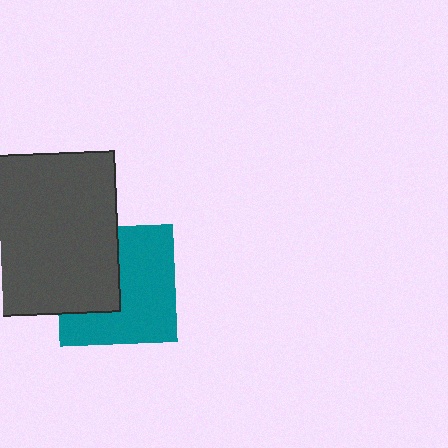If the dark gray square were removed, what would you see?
You would see the complete teal square.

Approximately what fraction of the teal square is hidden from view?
Roughly 38% of the teal square is hidden behind the dark gray square.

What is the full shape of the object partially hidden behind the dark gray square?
The partially hidden object is a teal square.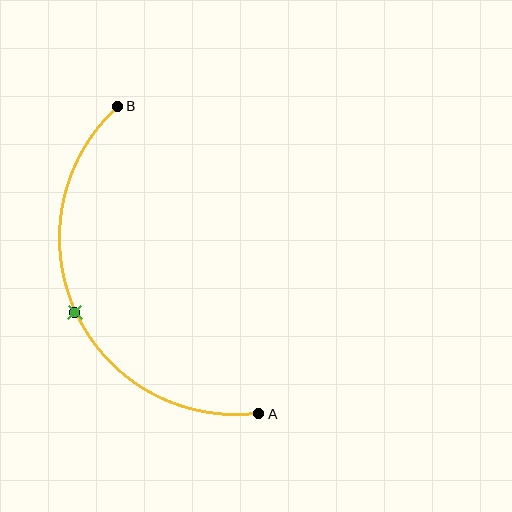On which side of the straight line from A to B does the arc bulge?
The arc bulges to the left of the straight line connecting A and B.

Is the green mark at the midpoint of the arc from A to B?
Yes. The green mark lies on the arc at equal arc-length from both A and B — it is the arc midpoint.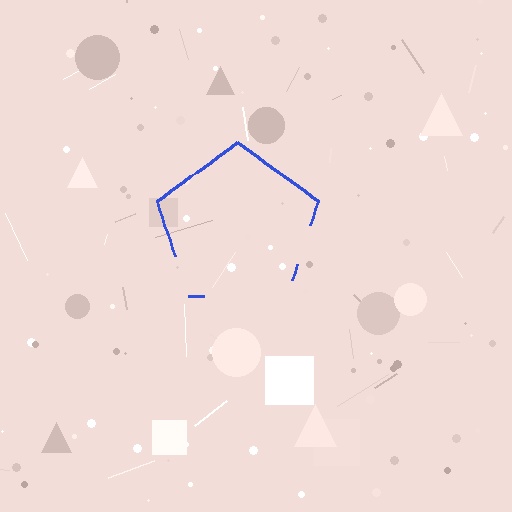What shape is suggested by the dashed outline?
The dashed outline suggests a pentagon.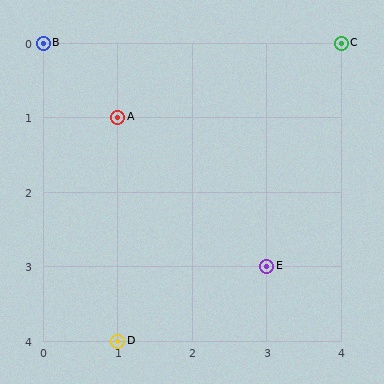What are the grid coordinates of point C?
Point C is at grid coordinates (4, 0).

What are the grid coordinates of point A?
Point A is at grid coordinates (1, 1).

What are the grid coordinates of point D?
Point D is at grid coordinates (1, 4).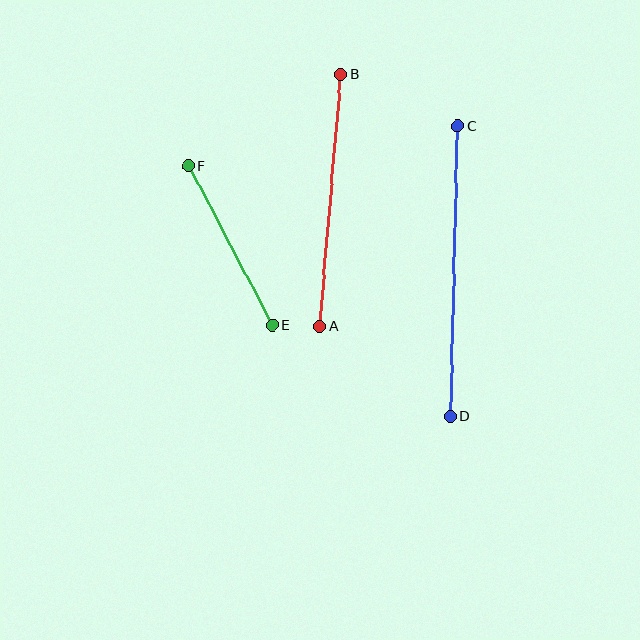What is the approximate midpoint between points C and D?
The midpoint is at approximately (454, 271) pixels.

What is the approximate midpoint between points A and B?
The midpoint is at approximately (330, 200) pixels.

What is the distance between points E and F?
The distance is approximately 180 pixels.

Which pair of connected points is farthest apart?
Points C and D are farthest apart.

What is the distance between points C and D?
The distance is approximately 290 pixels.